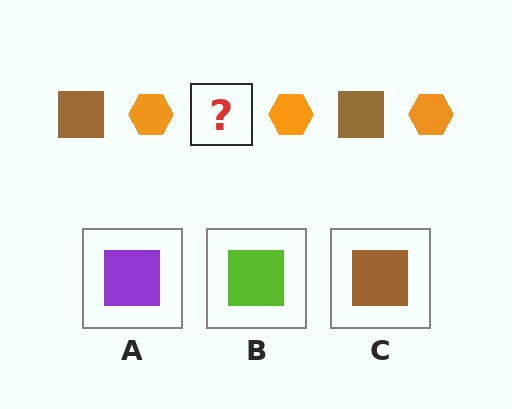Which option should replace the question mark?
Option C.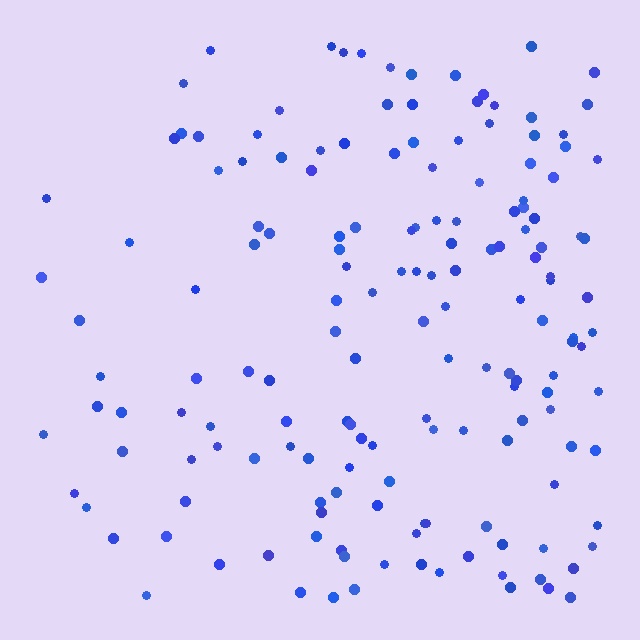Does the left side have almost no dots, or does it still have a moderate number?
Still a moderate number, just noticeably fewer than the right.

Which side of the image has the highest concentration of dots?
The right.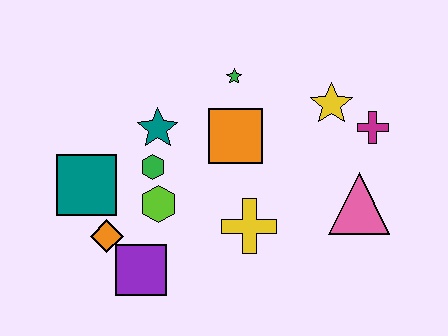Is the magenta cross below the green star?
Yes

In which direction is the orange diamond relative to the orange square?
The orange diamond is to the left of the orange square.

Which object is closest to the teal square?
The orange diamond is closest to the teal square.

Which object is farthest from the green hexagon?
The magenta cross is farthest from the green hexagon.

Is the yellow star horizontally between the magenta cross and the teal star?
Yes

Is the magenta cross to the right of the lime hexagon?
Yes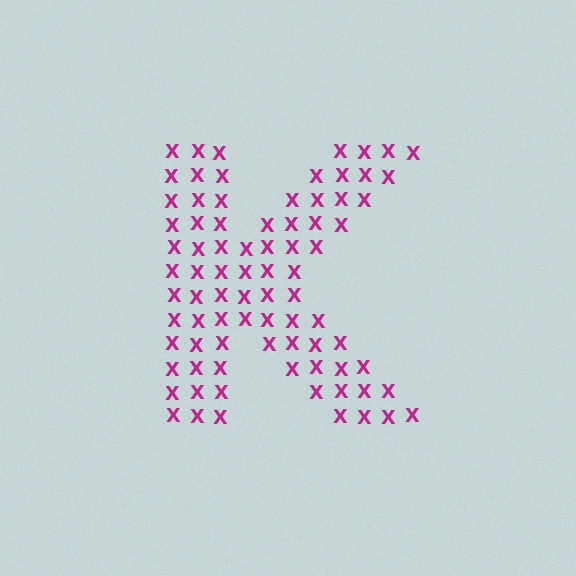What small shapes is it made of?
It is made of small letter X's.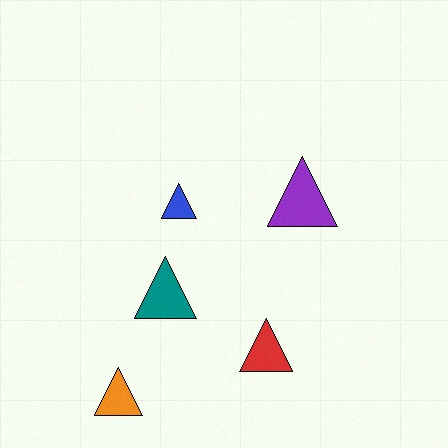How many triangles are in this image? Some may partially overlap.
There are 5 triangles.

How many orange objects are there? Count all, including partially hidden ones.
There is 1 orange object.